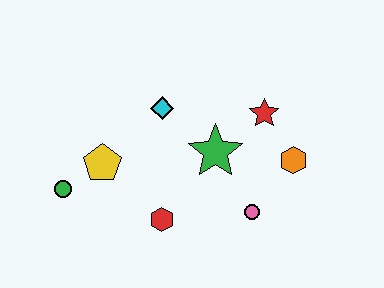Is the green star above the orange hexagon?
Yes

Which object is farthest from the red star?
The green circle is farthest from the red star.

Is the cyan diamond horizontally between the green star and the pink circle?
No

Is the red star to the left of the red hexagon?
No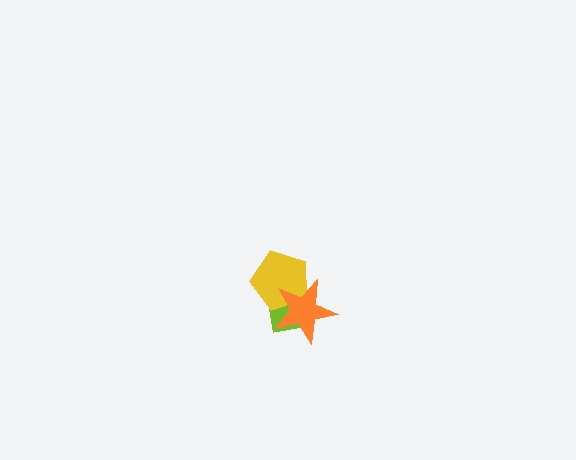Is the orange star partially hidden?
No, no other shape covers it.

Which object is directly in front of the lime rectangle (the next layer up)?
The yellow pentagon is directly in front of the lime rectangle.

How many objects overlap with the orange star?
2 objects overlap with the orange star.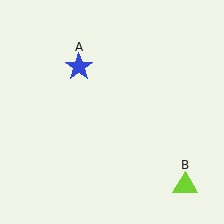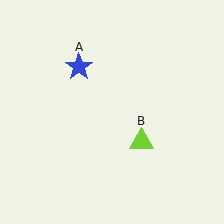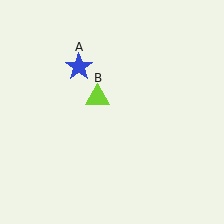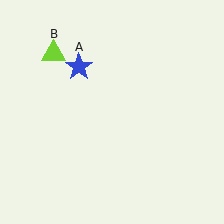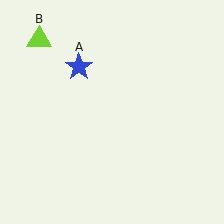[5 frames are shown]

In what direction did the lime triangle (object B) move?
The lime triangle (object B) moved up and to the left.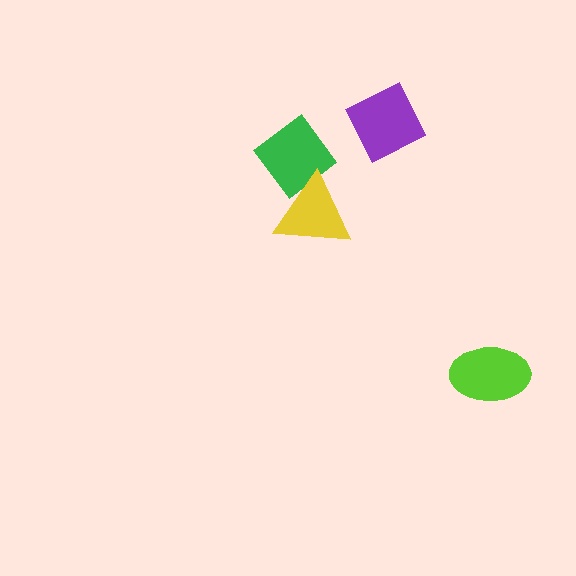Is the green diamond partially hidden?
Yes, it is partially covered by another shape.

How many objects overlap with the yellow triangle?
1 object overlaps with the yellow triangle.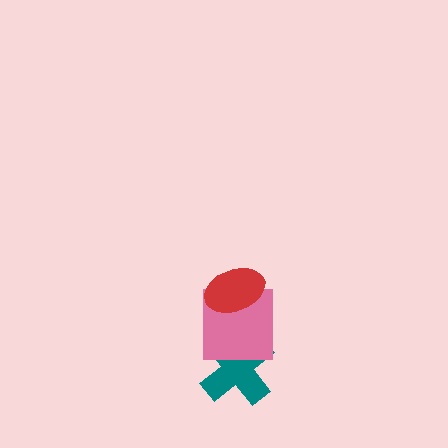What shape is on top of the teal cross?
The pink square is on top of the teal cross.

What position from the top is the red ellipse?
The red ellipse is 1st from the top.